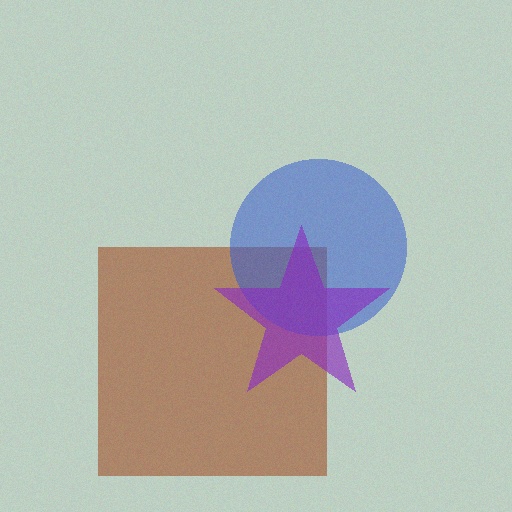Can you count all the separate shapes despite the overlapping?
Yes, there are 3 separate shapes.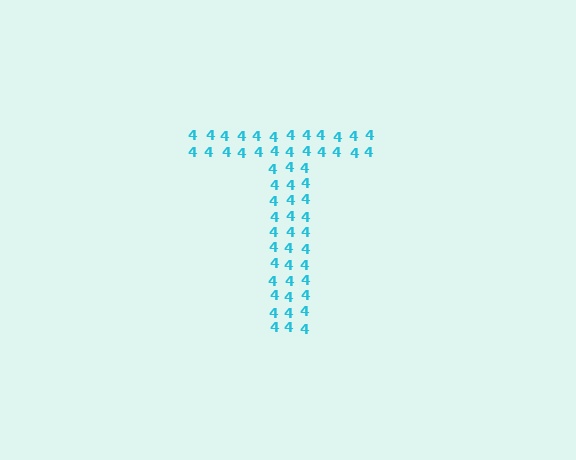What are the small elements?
The small elements are digit 4's.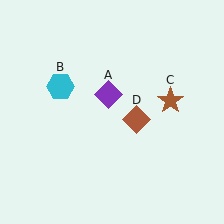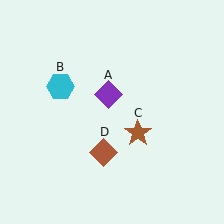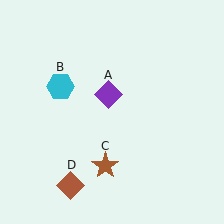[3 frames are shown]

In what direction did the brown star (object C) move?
The brown star (object C) moved down and to the left.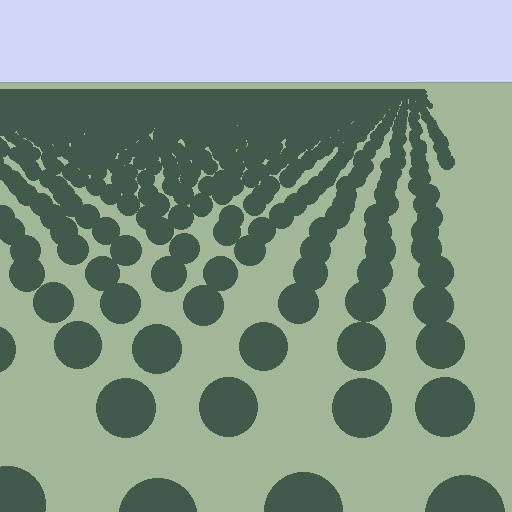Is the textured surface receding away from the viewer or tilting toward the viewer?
The surface is receding away from the viewer. Texture elements get smaller and denser toward the top.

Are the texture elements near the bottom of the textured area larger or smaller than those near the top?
Larger. Near the bottom, elements are closer to the viewer and appear at a bigger on-screen size.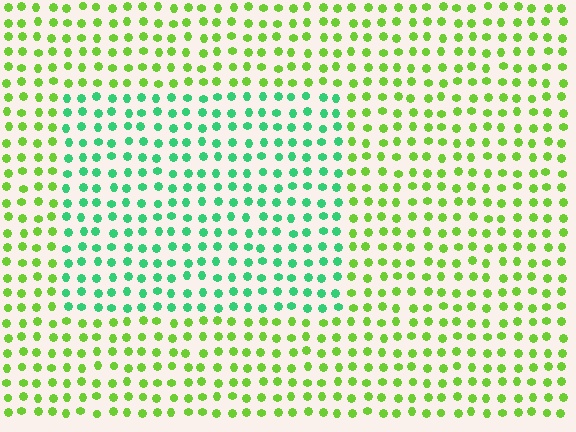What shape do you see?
I see a rectangle.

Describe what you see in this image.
The image is filled with small lime elements in a uniform arrangement. A rectangle-shaped region is visible where the elements are tinted to a slightly different hue, forming a subtle color boundary.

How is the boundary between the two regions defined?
The boundary is defined purely by a slight shift in hue (about 48 degrees). Spacing, size, and orientation are identical on both sides.